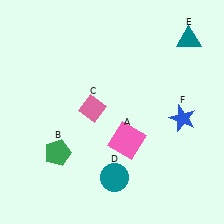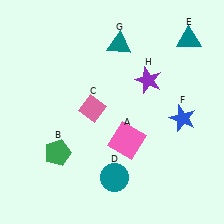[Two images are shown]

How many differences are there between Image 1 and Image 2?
There are 2 differences between the two images.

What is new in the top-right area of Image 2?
A purple star (H) was added in the top-right area of Image 2.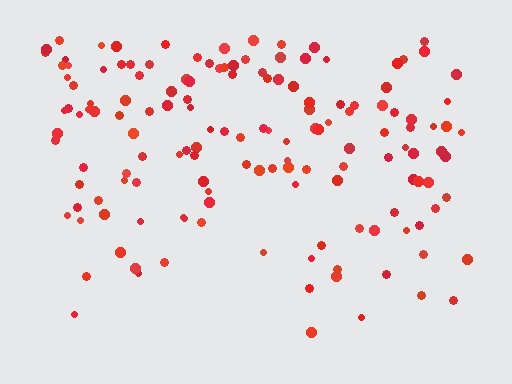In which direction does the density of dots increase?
From bottom to top, with the top side densest.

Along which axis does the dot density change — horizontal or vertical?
Vertical.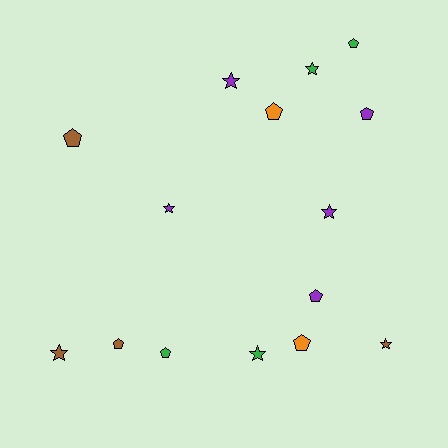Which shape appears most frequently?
Pentagon, with 8 objects.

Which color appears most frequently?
Purple, with 5 objects.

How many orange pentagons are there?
There are 2 orange pentagons.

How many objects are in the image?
There are 15 objects.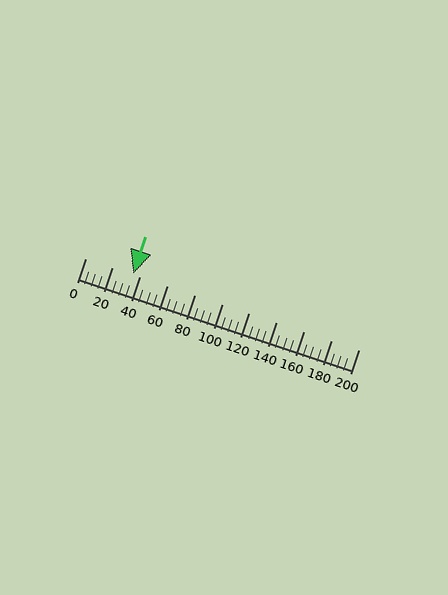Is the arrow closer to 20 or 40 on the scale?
The arrow is closer to 40.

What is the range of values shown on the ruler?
The ruler shows values from 0 to 200.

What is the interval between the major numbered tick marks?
The major tick marks are spaced 20 units apart.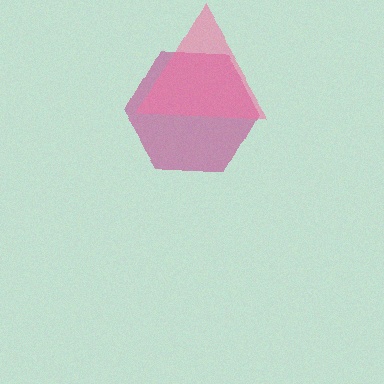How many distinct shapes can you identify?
There are 2 distinct shapes: a magenta hexagon, a pink triangle.